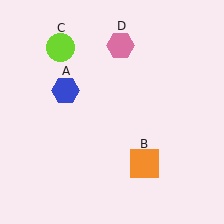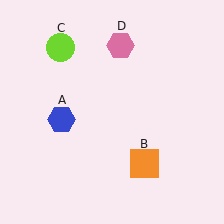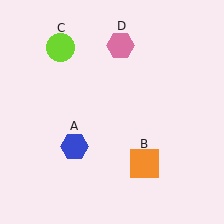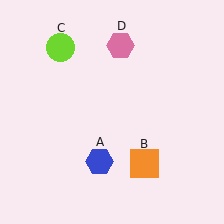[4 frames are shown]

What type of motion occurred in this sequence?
The blue hexagon (object A) rotated counterclockwise around the center of the scene.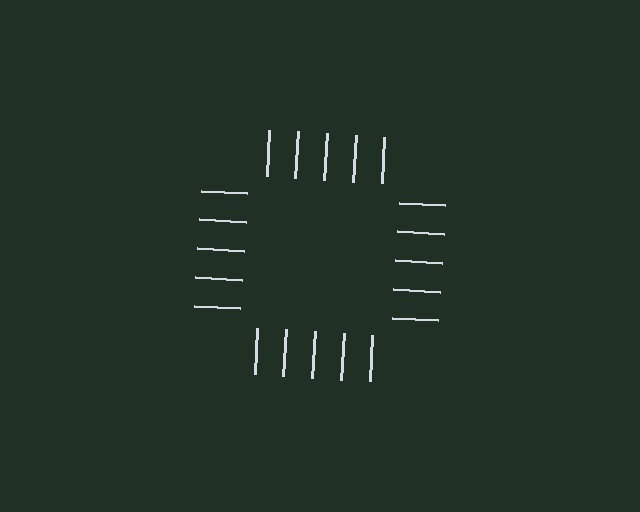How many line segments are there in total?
20 — 5 along each of the 4 edges.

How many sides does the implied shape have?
4 sides — the line-ends trace a square.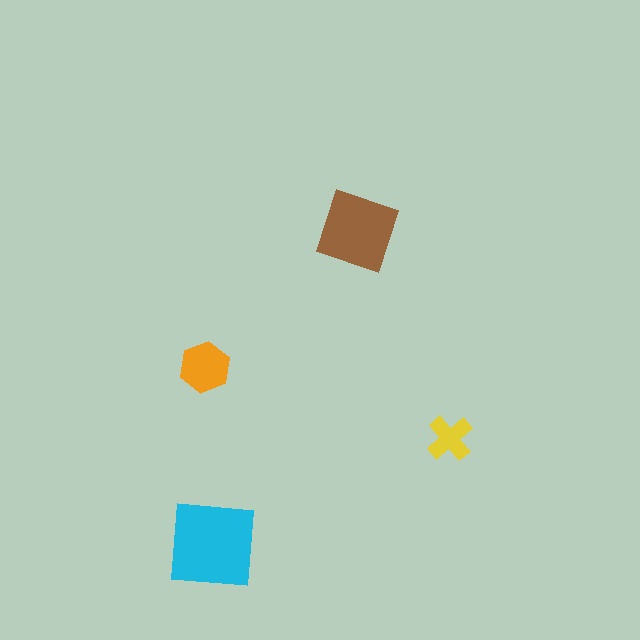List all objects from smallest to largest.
The yellow cross, the orange hexagon, the brown diamond, the cyan square.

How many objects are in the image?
There are 4 objects in the image.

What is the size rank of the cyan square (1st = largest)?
1st.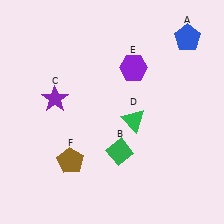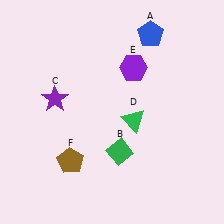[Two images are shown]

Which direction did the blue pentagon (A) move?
The blue pentagon (A) moved left.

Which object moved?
The blue pentagon (A) moved left.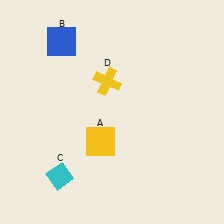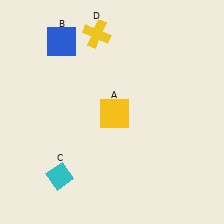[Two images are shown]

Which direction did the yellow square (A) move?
The yellow square (A) moved up.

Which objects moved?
The objects that moved are: the yellow square (A), the yellow cross (D).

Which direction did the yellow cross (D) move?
The yellow cross (D) moved up.